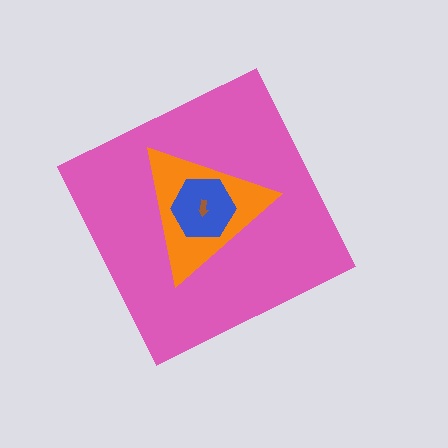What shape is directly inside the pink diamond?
The orange triangle.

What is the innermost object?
The brown arrow.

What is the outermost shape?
The pink diamond.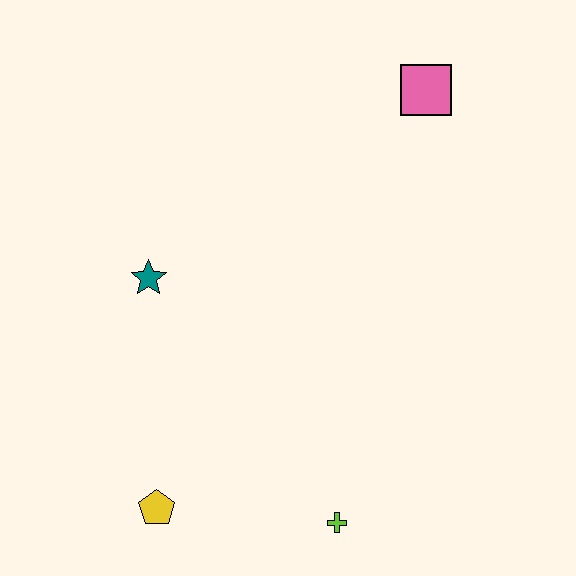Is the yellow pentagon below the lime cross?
No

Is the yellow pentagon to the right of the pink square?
No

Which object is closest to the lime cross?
The yellow pentagon is closest to the lime cross.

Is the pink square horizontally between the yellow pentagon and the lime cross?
No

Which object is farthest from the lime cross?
The pink square is farthest from the lime cross.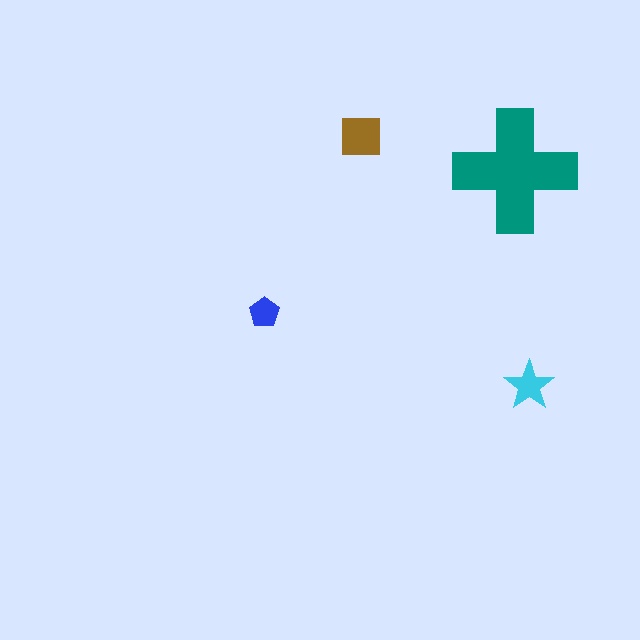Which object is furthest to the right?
The cyan star is rightmost.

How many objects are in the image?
There are 4 objects in the image.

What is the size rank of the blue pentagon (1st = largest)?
4th.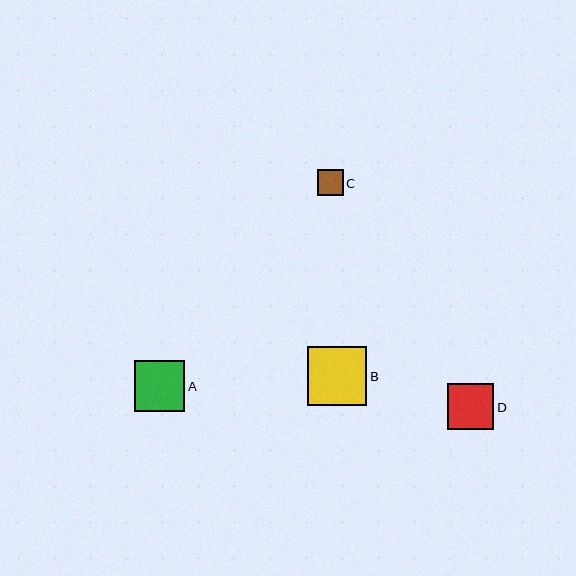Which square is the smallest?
Square C is the smallest with a size of approximately 26 pixels.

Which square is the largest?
Square B is the largest with a size of approximately 60 pixels.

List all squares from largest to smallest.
From largest to smallest: B, A, D, C.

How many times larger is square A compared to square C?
Square A is approximately 2.0 times the size of square C.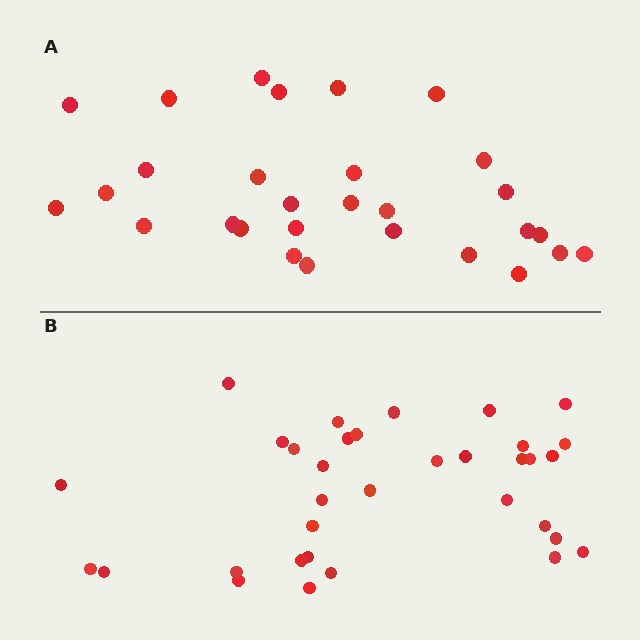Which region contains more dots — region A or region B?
Region B (the bottom region) has more dots.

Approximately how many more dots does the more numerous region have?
Region B has about 5 more dots than region A.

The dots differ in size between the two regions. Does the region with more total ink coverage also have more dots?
No. Region A has more total ink coverage because its dots are larger, but region B actually contains more individual dots. Total area can be misleading — the number of items is what matters here.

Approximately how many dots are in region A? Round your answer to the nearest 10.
About 30 dots. (The exact count is 29, which rounds to 30.)